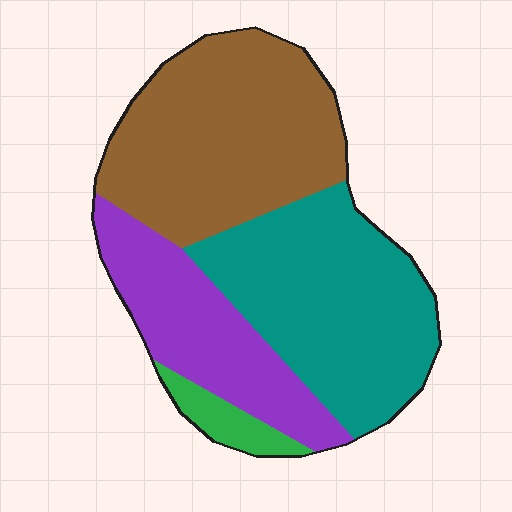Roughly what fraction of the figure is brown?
Brown covers roughly 35% of the figure.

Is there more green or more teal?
Teal.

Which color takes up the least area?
Green, at roughly 5%.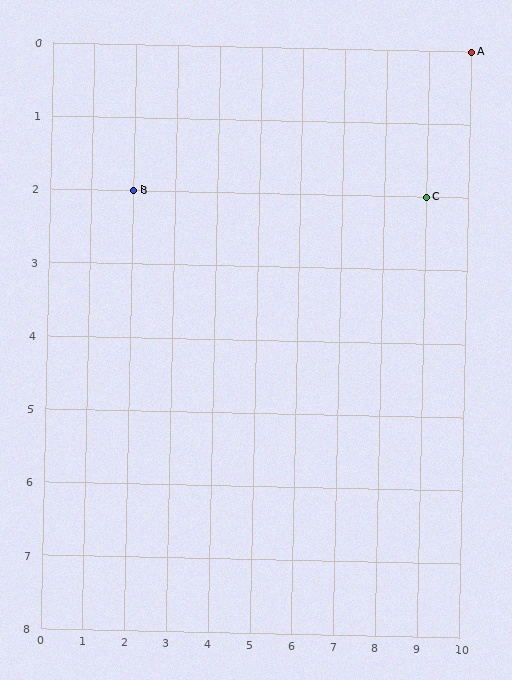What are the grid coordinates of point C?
Point C is at grid coordinates (9, 2).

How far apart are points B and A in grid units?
Points B and A are 8 columns and 2 rows apart (about 8.2 grid units diagonally).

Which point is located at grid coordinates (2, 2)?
Point B is at (2, 2).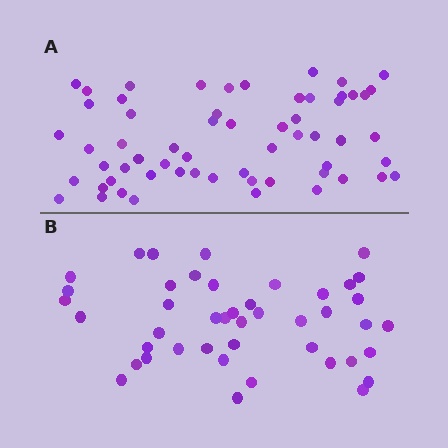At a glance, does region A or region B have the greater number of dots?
Region A (the top region) has more dots.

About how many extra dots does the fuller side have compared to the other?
Region A has approximately 15 more dots than region B.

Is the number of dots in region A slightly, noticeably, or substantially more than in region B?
Region A has noticeably more, but not dramatically so. The ratio is roughly 1.4 to 1.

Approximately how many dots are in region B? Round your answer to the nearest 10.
About 40 dots. (The exact count is 44, which rounds to 40.)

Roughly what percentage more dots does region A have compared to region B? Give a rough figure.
About 35% more.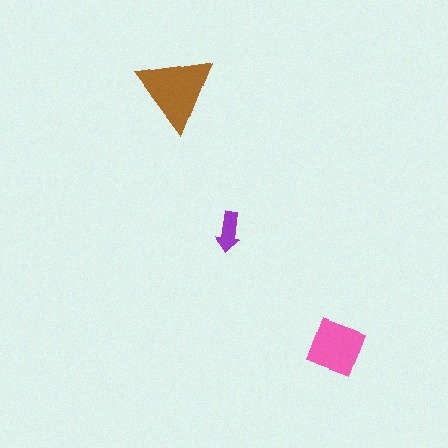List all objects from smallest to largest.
The purple arrow, the pink diamond, the brown triangle.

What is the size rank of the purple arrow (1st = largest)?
3rd.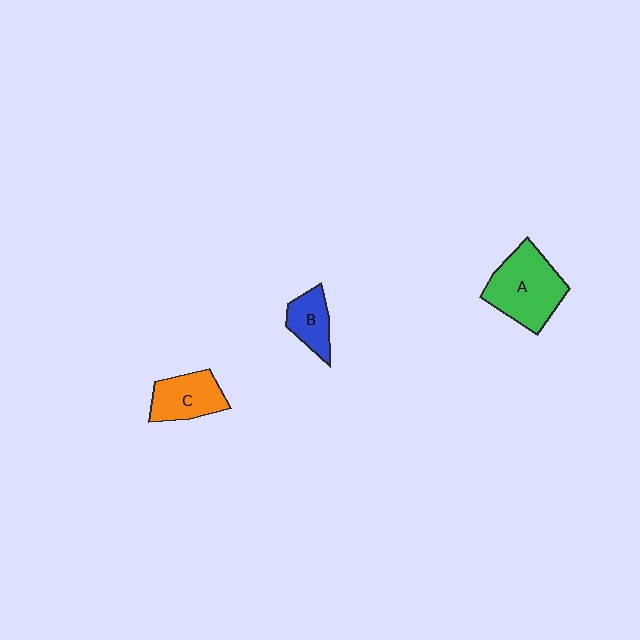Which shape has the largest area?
Shape A (green).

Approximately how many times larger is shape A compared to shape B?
Approximately 2.1 times.